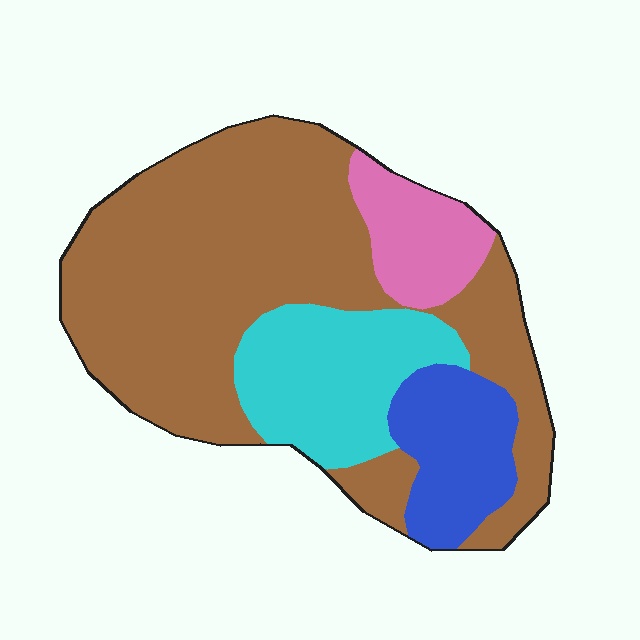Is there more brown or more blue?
Brown.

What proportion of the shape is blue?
Blue takes up about one eighth (1/8) of the shape.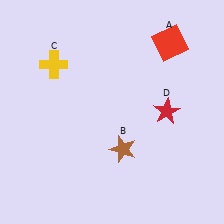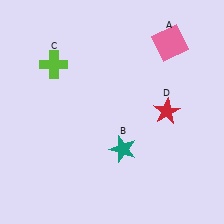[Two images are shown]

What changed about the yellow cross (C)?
In Image 1, C is yellow. In Image 2, it changed to lime.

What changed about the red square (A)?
In Image 1, A is red. In Image 2, it changed to pink.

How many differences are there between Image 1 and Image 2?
There are 3 differences between the two images.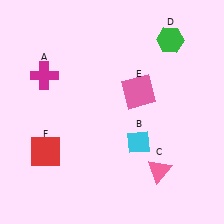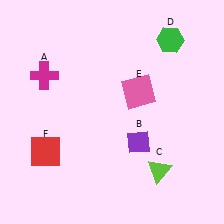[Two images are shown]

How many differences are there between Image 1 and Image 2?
There are 2 differences between the two images.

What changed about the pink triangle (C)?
In Image 1, C is pink. In Image 2, it changed to lime.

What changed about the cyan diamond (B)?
In Image 1, B is cyan. In Image 2, it changed to purple.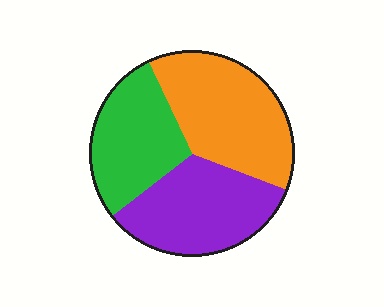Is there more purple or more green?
Purple.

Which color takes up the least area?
Green, at roughly 30%.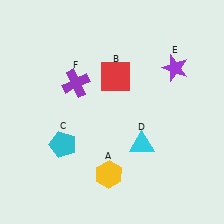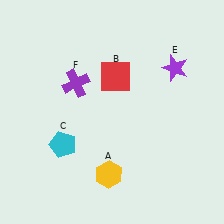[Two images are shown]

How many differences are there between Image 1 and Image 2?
There is 1 difference between the two images.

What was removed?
The cyan triangle (D) was removed in Image 2.